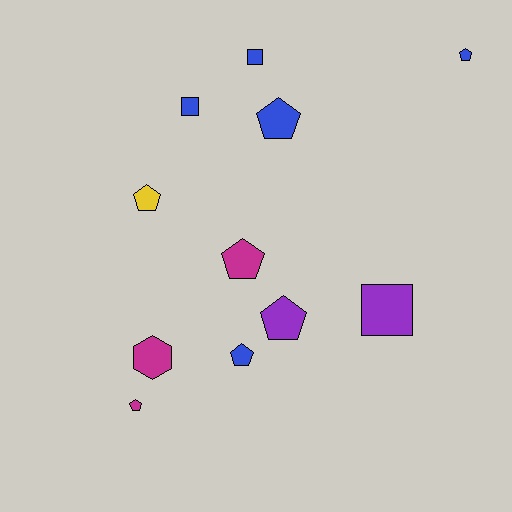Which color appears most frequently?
Blue, with 5 objects.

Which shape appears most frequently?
Pentagon, with 7 objects.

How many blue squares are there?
There are 2 blue squares.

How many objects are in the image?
There are 11 objects.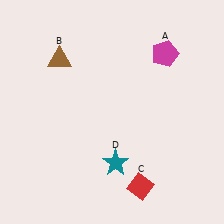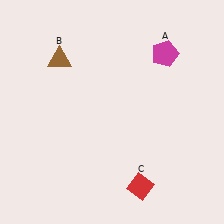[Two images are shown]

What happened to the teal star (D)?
The teal star (D) was removed in Image 2. It was in the bottom-right area of Image 1.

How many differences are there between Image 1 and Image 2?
There is 1 difference between the two images.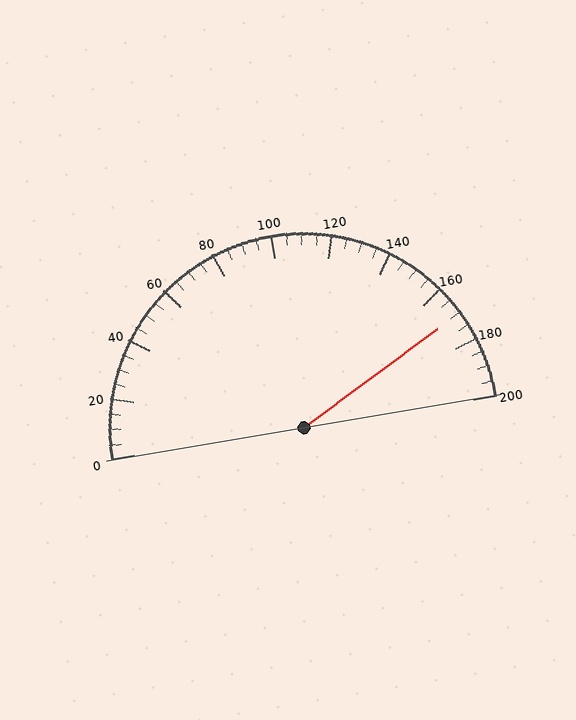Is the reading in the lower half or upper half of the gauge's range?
The reading is in the upper half of the range (0 to 200).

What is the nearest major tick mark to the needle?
The nearest major tick mark is 160.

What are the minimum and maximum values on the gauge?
The gauge ranges from 0 to 200.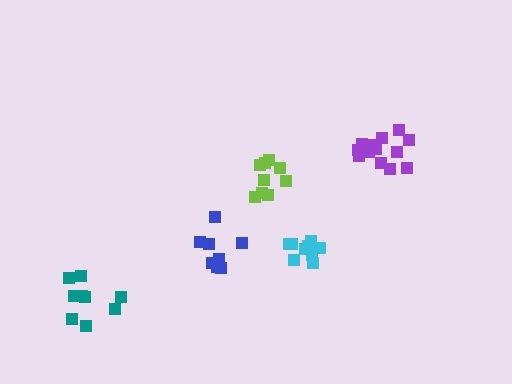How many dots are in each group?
Group 1: 9 dots, Group 2: 9 dots, Group 3: 13 dots, Group 4: 8 dots, Group 5: 9 dots (48 total).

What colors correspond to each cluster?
The clusters are colored: lime, cyan, purple, blue, teal.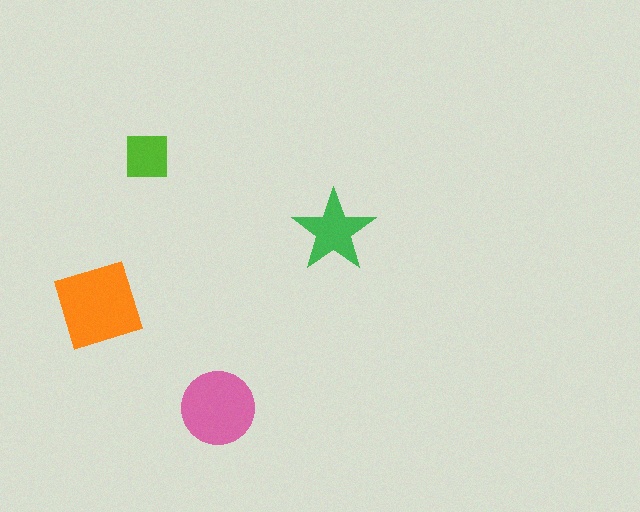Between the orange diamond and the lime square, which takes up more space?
The orange diamond.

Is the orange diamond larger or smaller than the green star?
Larger.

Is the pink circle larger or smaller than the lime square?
Larger.